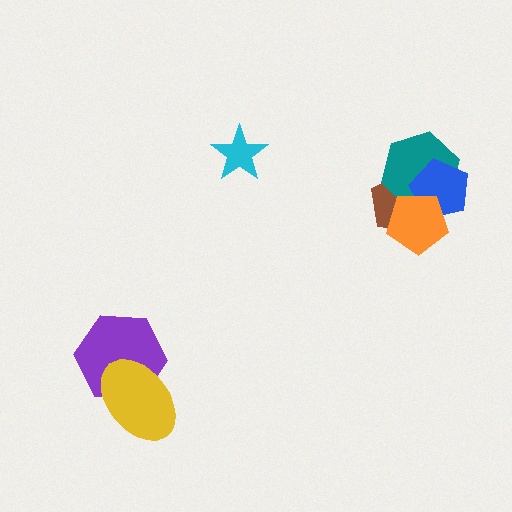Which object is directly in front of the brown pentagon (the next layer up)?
The teal hexagon is directly in front of the brown pentagon.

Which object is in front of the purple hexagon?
The yellow ellipse is in front of the purple hexagon.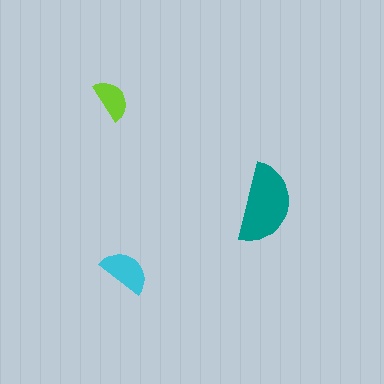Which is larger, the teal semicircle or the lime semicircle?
The teal one.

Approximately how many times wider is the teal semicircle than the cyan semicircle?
About 1.5 times wider.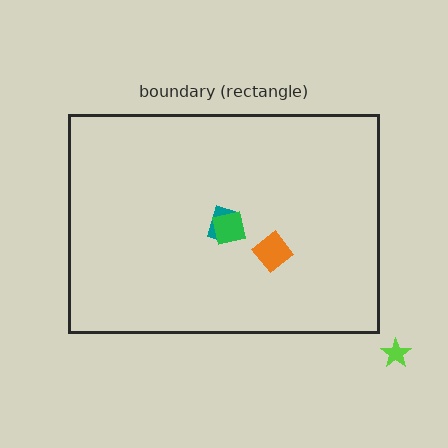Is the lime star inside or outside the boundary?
Outside.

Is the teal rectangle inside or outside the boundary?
Inside.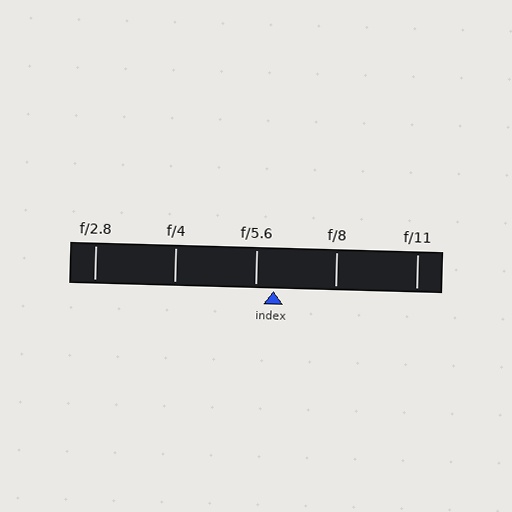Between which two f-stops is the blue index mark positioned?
The index mark is between f/5.6 and f/8.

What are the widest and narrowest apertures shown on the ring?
The widest aperture shown is f/2.8 and the narrowest is f/11.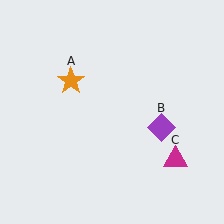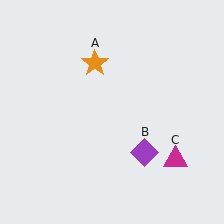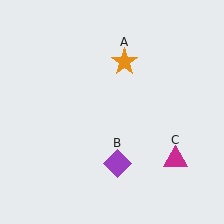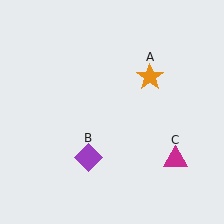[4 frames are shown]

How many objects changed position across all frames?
2 objects changed position: orange star (object A), purple diamond (object B).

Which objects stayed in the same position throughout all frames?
Magenta triangle (object C) remained stationary.